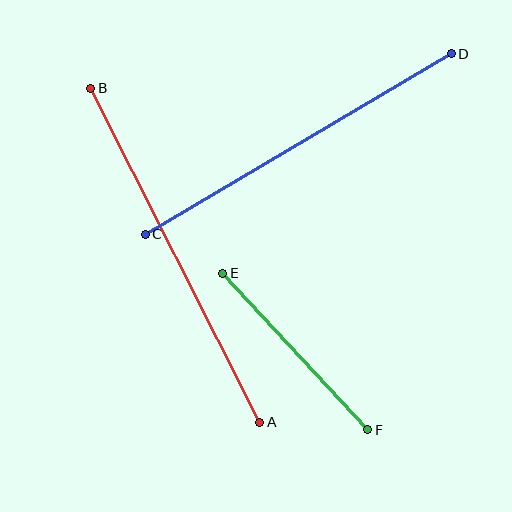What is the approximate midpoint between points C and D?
The midpoint is at approximately (298, 144) pixels.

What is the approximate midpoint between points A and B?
The midpoint is at approximately (175, 255) pixels.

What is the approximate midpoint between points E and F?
The midpoint is at approximately (295, 351) pixels.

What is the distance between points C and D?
The distance is approximately 355 pixels.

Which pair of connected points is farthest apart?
Points A and B are farthest apart.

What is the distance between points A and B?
The distance is approximately 374 pixels.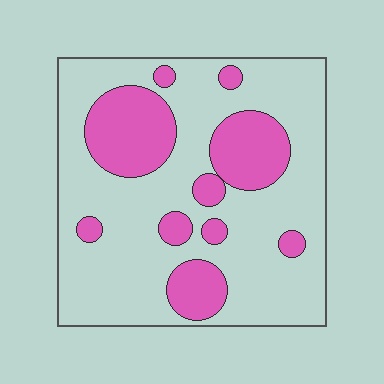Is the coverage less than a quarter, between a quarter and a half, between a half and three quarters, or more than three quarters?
Between a quarter and a half.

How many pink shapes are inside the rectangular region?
10.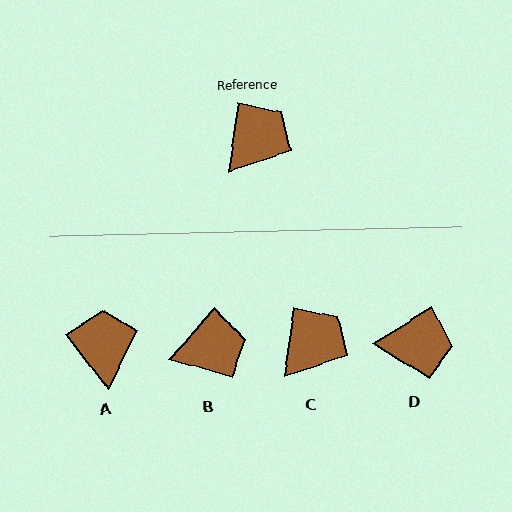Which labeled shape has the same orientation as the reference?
C.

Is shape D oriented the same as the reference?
No, it is off by about 49 degrees.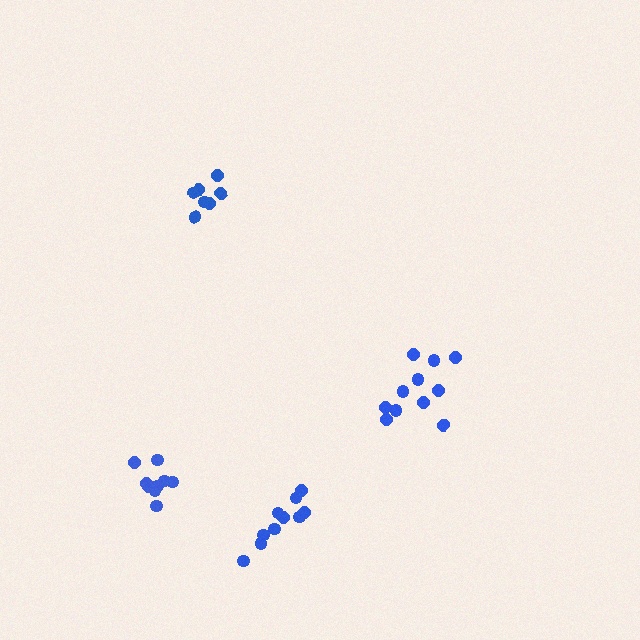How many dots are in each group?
Group 1: 9 dots, Group 2: 11 dots, Group 3: 7 dots, Group 4: 10 dots (37 total).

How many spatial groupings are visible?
There are 4 spatial groupings.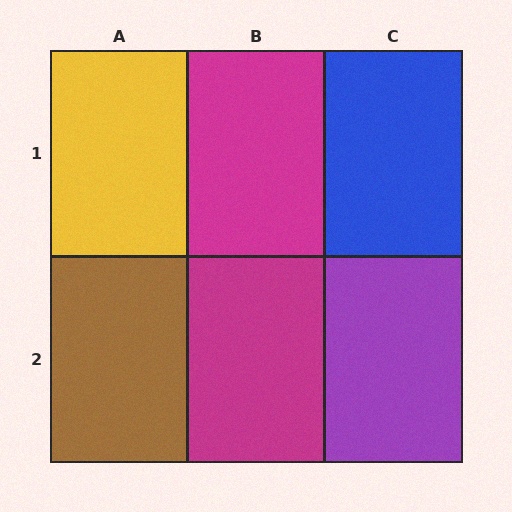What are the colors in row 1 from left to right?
Yellow, magenta, blue.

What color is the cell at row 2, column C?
Purple.